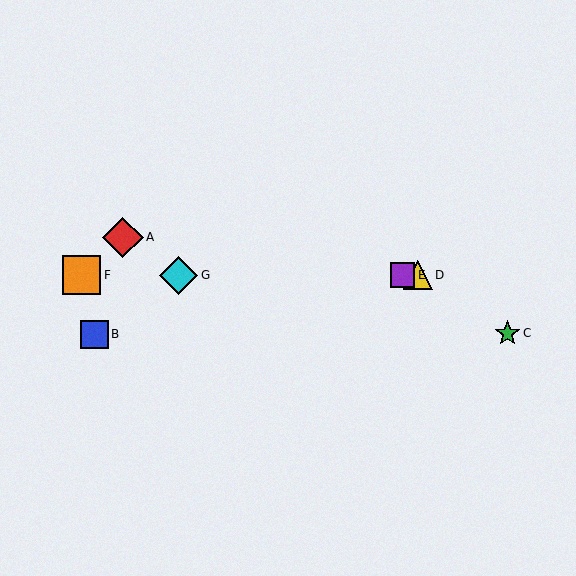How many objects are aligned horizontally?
4 objects (D, E, F, G) are aligned horizontally.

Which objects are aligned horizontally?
Objects D, E, F, G are aligned horizontally.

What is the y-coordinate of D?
Object D is at y≈275.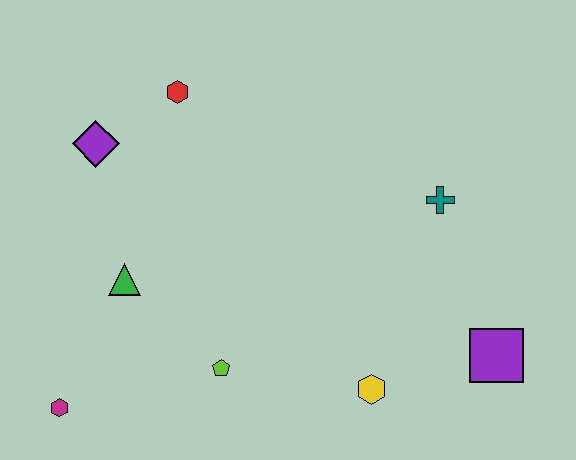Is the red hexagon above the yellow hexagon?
Yes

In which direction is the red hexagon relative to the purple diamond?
The red hexagon is to the right of the purple diamond.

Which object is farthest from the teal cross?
The magenta hexagon is farthest from the teal cross.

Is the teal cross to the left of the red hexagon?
No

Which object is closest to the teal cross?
The purple square is closest to the teal cross.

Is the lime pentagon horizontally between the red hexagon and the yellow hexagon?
Yes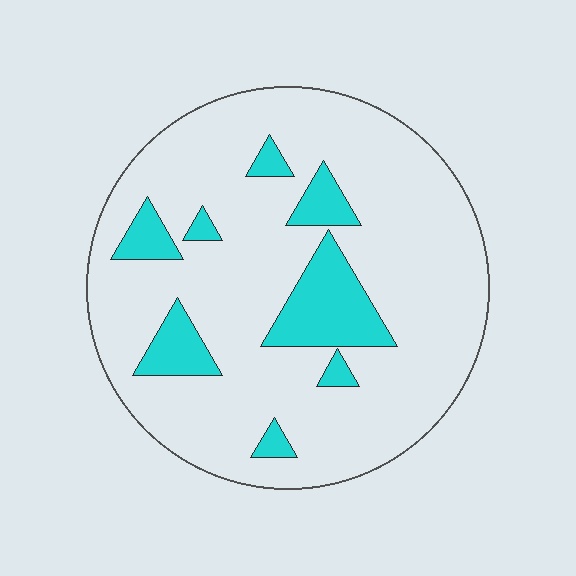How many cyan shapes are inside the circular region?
8.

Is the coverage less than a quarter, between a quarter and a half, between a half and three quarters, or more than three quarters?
Less than a quarter.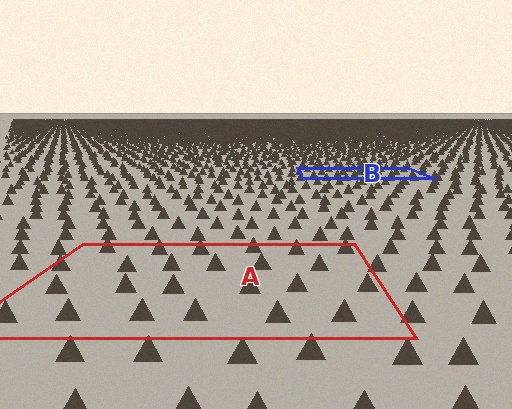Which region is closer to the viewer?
Region A is closer. The texture elements there are larger and more spread out.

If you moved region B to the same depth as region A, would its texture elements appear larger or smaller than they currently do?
They would appear larger. At a closer depth, the same texture elements are projected at a bigger on-screen size.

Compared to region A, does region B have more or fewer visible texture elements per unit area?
Region B has more texture elements per unit area — they are packed more densely because it is farther away.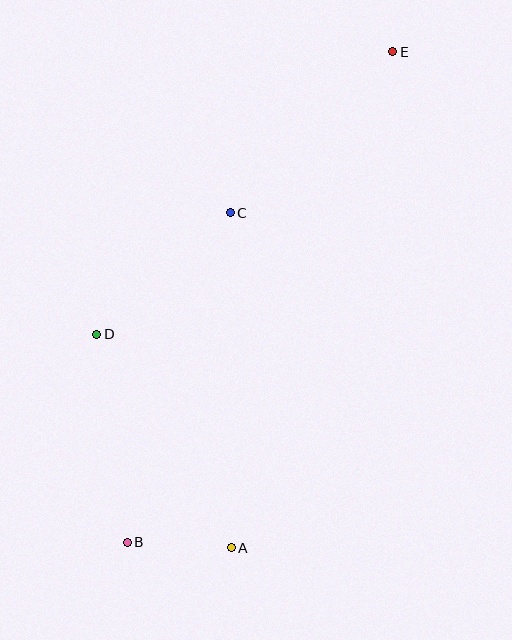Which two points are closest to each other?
Points A and B are closest to each other.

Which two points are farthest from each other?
Points B and E are farthest from each other.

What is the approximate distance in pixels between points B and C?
The distance between B and C is approximately 345 pixels.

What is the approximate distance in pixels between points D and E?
The distance between D and E is approximately 410 pixels.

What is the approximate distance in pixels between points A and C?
The distance between A and C is approximately 335 pixels.